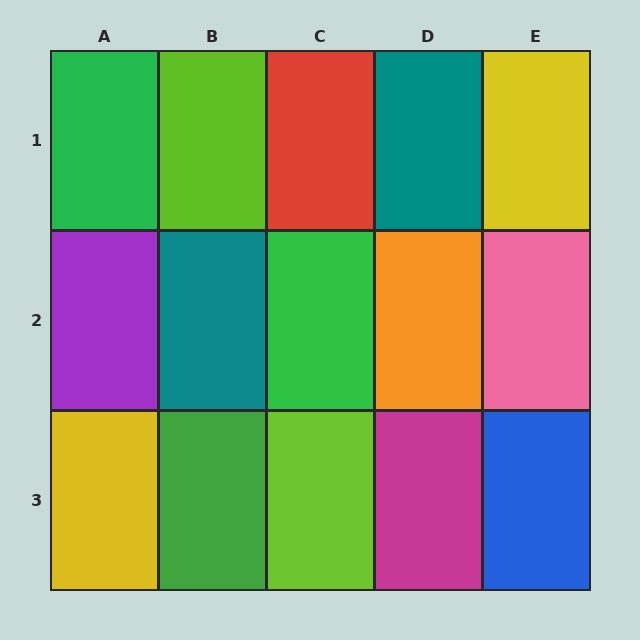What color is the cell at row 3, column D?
Magenta.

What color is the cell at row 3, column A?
Yellow.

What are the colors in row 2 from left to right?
Purple, teal, green, orange, pink.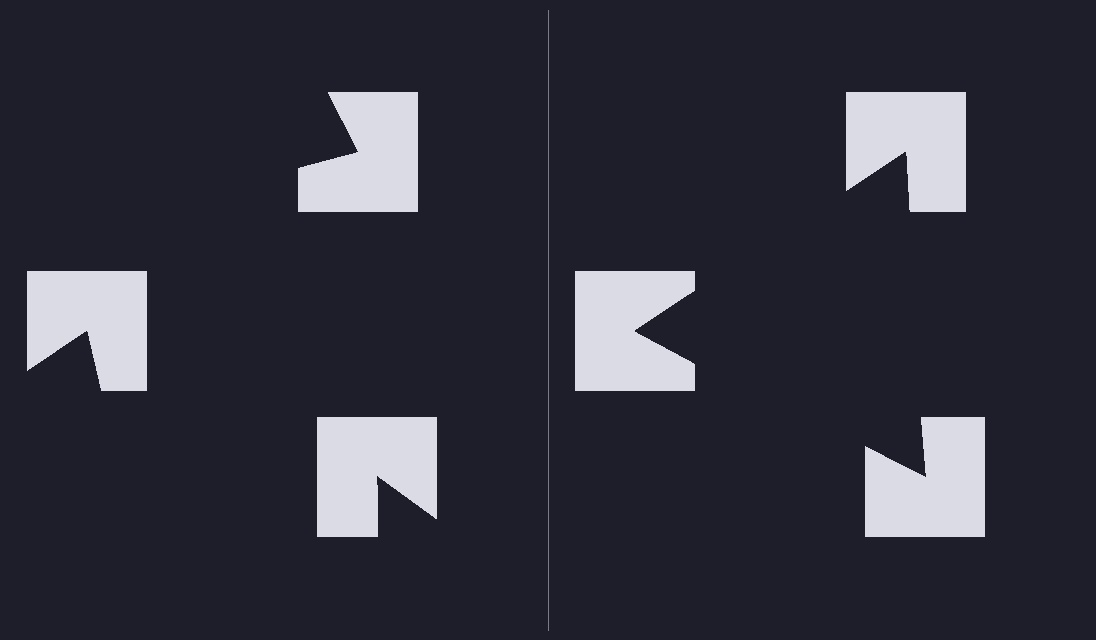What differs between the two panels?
The notched squares are positioned identically on both sides; only the wedge orientations differ. On the right they align to a triangle; on the left they are misaligned.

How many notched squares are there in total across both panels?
6 — 3 on each side.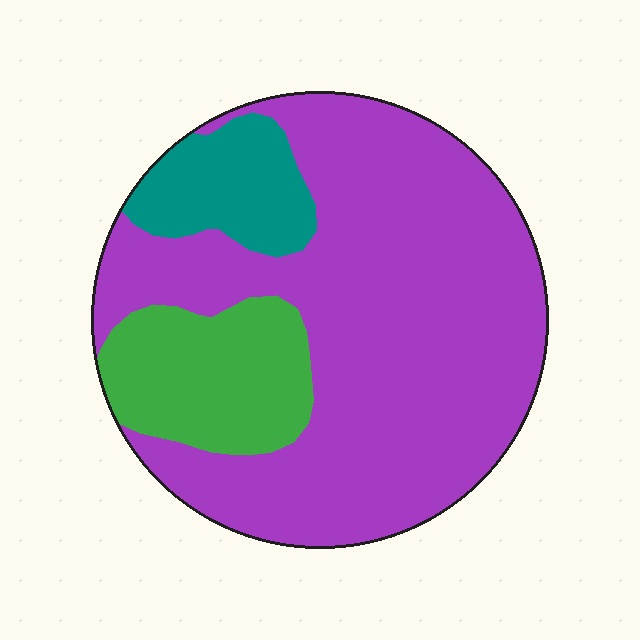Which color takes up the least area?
Teal, at roughly 10%.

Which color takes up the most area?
Purple, at roughly 70%.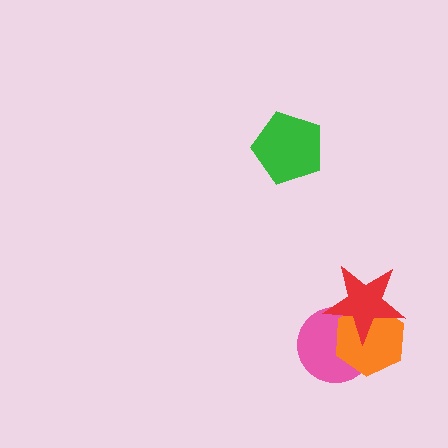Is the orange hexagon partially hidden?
Yes, it is partially covered by another shape.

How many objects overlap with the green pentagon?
0 objects overlap with the green pentagon.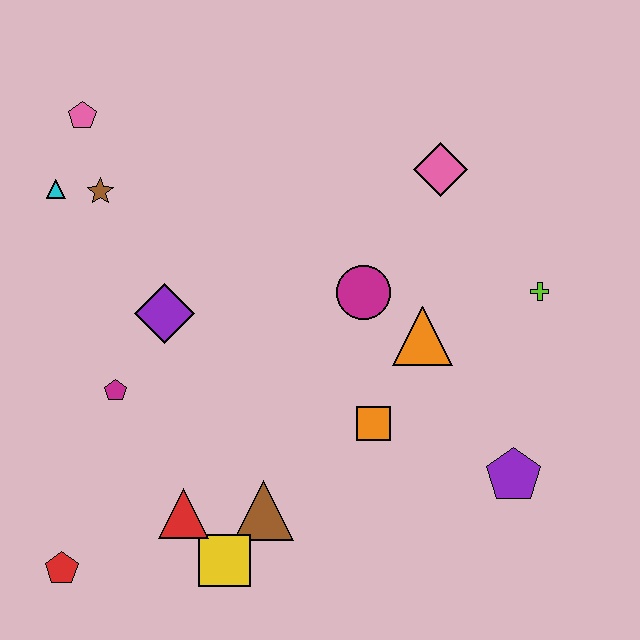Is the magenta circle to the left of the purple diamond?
No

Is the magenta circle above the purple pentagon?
Yes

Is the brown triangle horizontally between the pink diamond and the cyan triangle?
Yes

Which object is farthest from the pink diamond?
The red pentagon is farthest from the pink diamond.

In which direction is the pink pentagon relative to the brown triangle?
The pink pentagon is above the brown triangle.